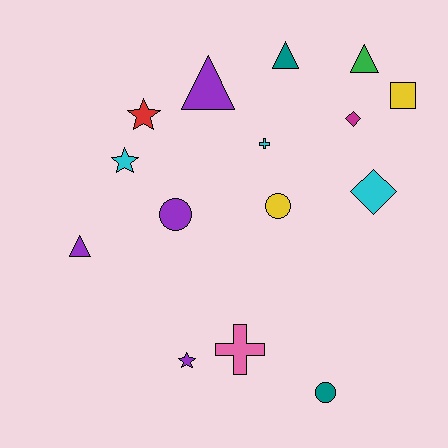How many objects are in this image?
There are 15 objects.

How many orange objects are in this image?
There are no orange objects.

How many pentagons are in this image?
There are no pentagons.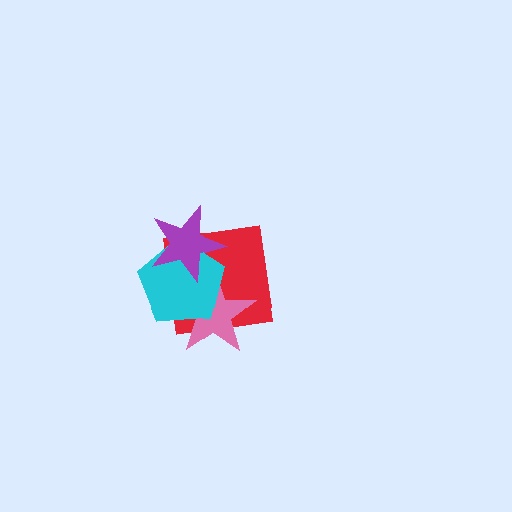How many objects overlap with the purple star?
3 objects overlap with the purple star.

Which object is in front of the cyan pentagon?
The purple star is in front of the cyan pentagon.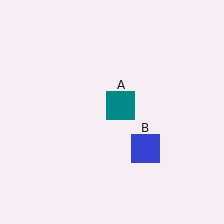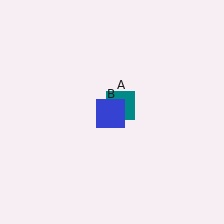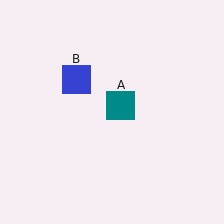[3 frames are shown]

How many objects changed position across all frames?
1 object changed position: blue square (object B).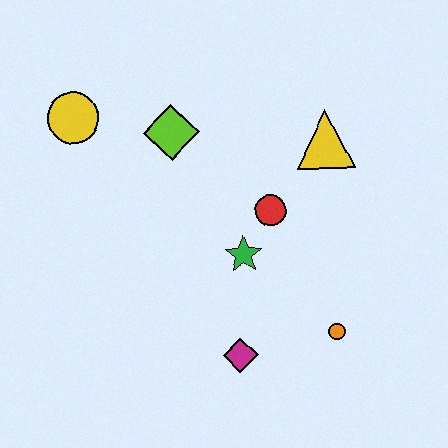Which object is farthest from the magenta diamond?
The yellow circle is farthest from the magenta diamond.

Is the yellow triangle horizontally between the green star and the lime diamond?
No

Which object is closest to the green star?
The red circle is closest to the green star.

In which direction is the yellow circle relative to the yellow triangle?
The yellow circle is to the left of the yellow triangle.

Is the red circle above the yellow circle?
No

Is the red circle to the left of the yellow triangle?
Yes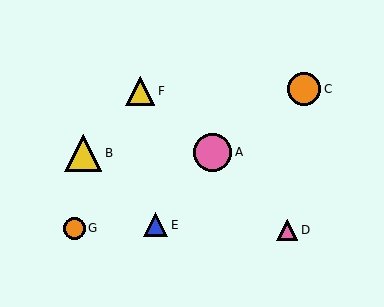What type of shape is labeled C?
Shape C is an orange circle.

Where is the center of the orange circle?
The center of the orange circle is at (304, 89).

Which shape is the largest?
The pink circle (labeled A) is the largest.